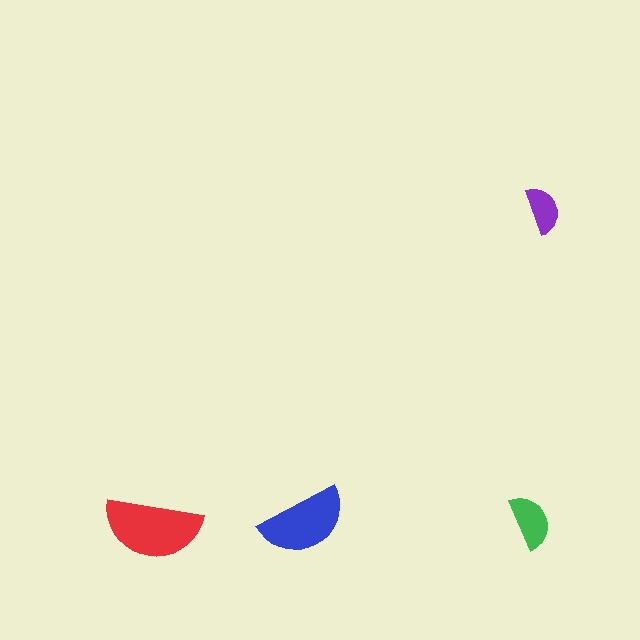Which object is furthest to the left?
The red semicircle is leftmost.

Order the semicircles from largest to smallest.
the red one, the blue one, the green one, the purple one.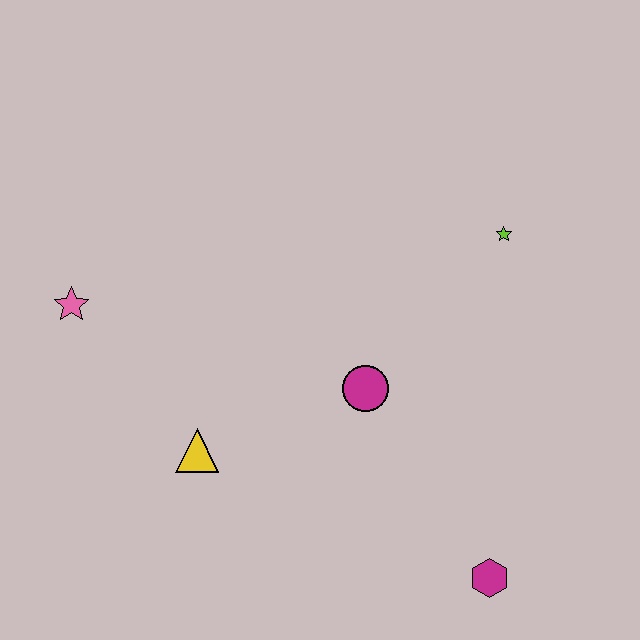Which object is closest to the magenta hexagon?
The magenta circle is closest to the magenta hexagon.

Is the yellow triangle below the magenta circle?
Yes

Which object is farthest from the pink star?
The magenta hexagon is farthest from the pink star.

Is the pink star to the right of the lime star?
No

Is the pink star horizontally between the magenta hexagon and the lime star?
No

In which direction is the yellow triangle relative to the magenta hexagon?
The yellow triangle is to the left of the magenta hexagon.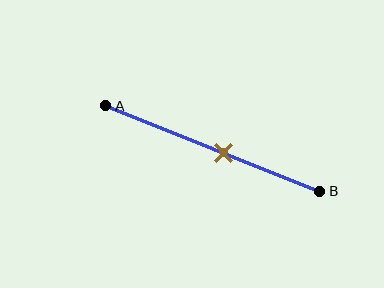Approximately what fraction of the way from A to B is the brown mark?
The brown mark is approximately 55% of the way from A to B.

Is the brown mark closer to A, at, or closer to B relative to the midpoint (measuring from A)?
The brown mark is closer to point B than the midpoint of segment AB.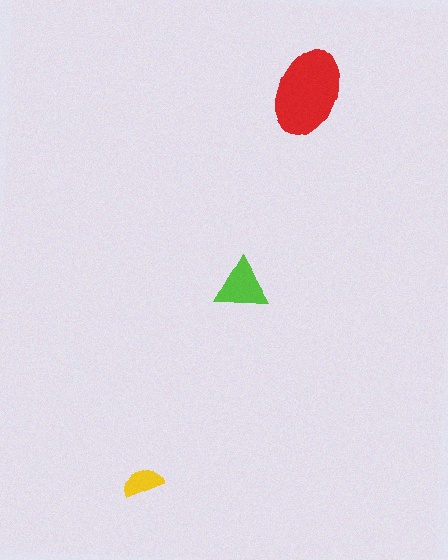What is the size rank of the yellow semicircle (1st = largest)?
3rd.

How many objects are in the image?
There are 3 objects in the image.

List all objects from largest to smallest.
The red ellipse, the lime triangle, the yellow semicircle.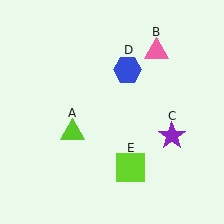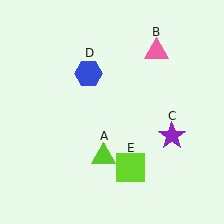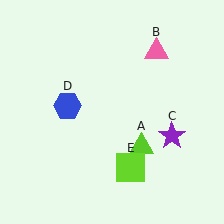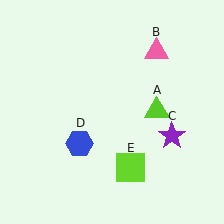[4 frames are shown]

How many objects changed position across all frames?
2 objects changed position: lime triangle (object A), blue hexagon (object D).